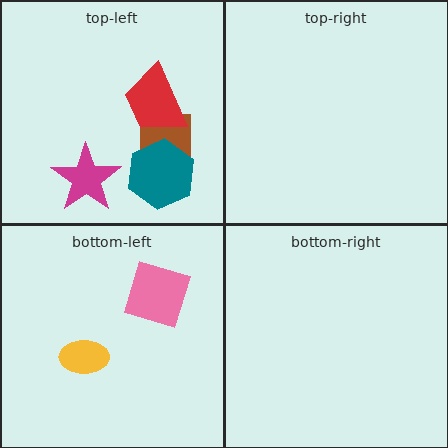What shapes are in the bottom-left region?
The pink diamond, the yellow ellipse.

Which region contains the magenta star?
The top-left region.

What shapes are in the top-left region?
The brown square, the teal hexagon, the red trapezoid, the magenta star.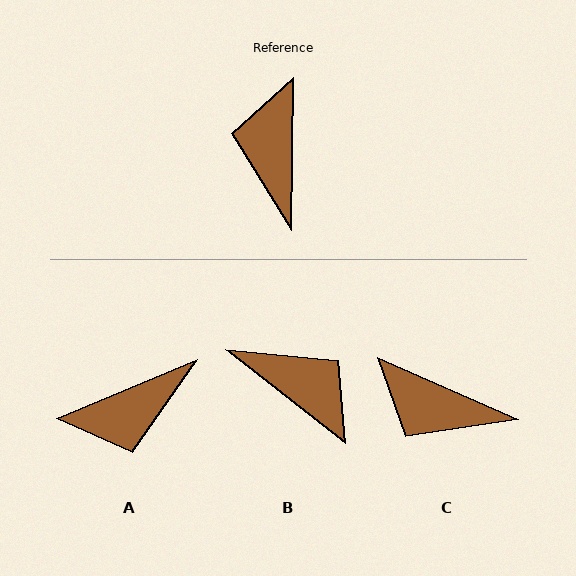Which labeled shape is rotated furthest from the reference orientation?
B, about 127 degrees away.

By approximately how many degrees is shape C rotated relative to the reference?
Approximately 67 degrees counter-clockwise.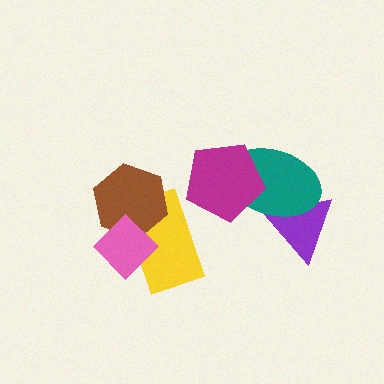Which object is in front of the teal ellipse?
The magenta pentagon is in front of the teal ellipse.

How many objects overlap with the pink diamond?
2 objects overlap with the pink diamond.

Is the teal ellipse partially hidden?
Yes, it is partially covered by another shape.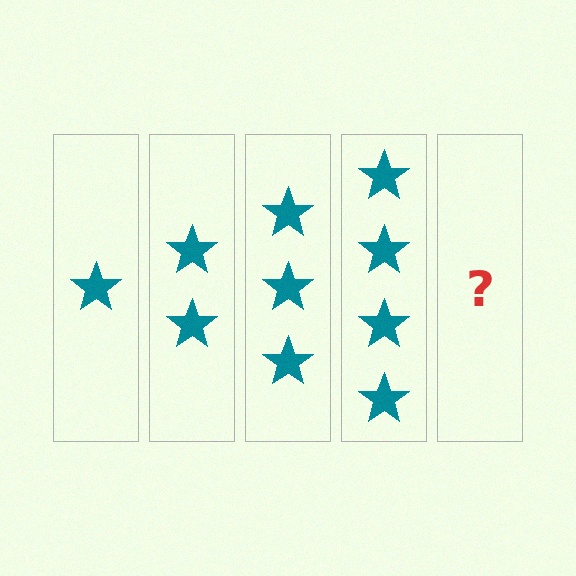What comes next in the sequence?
The next element should be 5 stars.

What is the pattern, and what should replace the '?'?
The pattern is that each step adds one more star. The '?' should be 5 stars.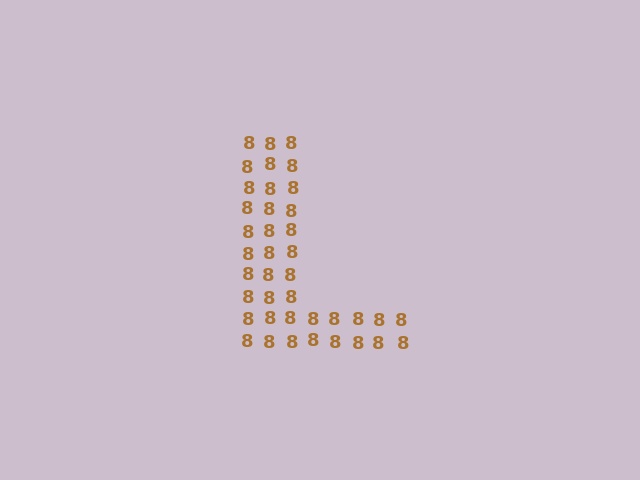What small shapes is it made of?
It is made of small digit 8's.